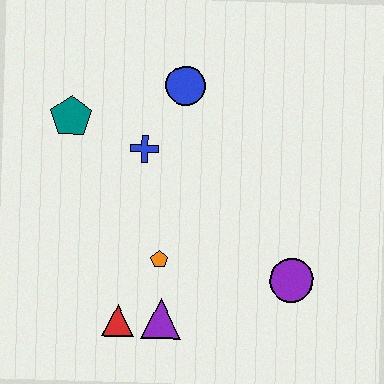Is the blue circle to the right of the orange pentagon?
Yes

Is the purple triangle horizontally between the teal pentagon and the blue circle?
Yes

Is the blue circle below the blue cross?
No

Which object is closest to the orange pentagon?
The purple triangle is closest to the orange pentagon.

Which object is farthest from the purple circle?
The teal pentagon is farthest from the purple circle.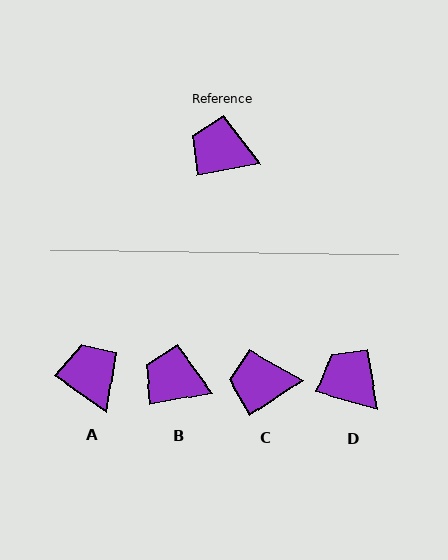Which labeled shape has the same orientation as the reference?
B.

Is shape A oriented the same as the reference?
No, it is off by about 46 degrees.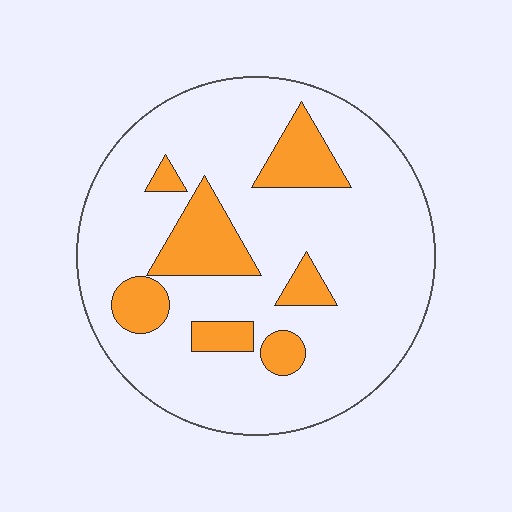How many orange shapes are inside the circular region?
7.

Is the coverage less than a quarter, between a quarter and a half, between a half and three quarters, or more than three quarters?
Less than a quarter.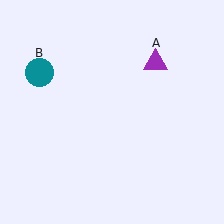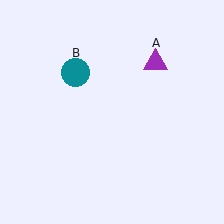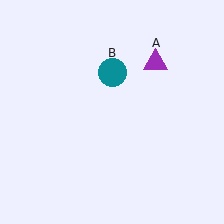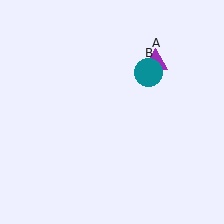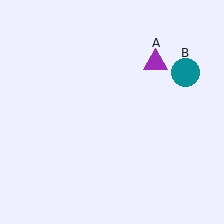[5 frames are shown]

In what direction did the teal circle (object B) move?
The teal circle (object B) moved right.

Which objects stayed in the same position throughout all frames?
Purple triangle (object A) remained stationary.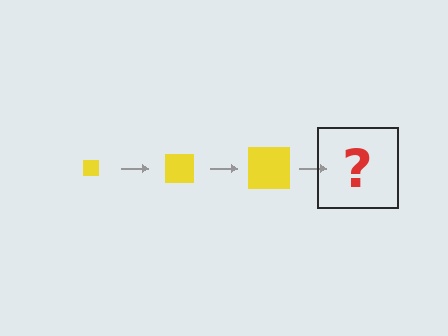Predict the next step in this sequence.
The next step is a yellow square, larger than the previous one.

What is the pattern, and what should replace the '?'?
The pattern is that the square gets progressively larger each step. The '?' should be a yellow square, larger than the previous one.